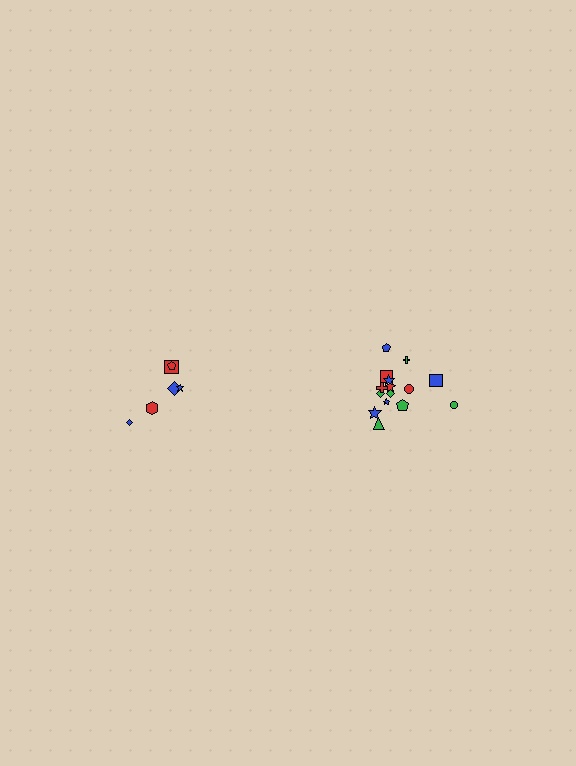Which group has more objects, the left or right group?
The right group.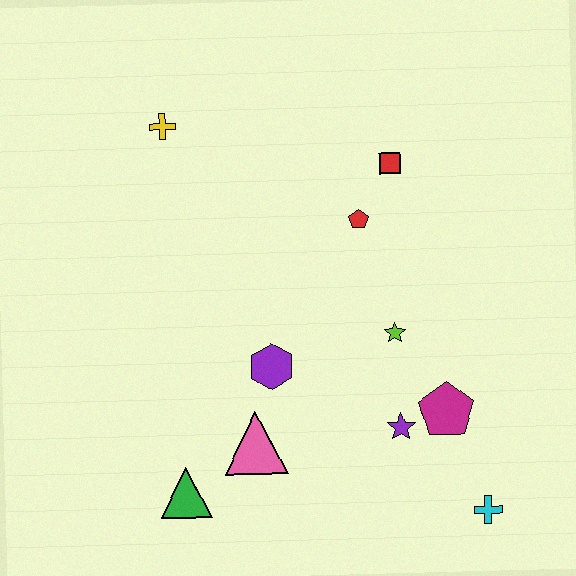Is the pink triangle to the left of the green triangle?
No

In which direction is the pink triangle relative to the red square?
The pink triangle is below the red square.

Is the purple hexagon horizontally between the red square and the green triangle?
Yes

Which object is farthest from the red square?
The green triangle is farthest from the red square.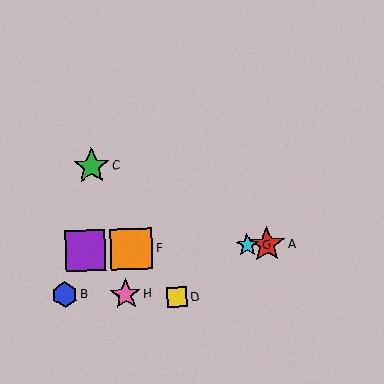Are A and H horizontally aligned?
No, A is at y≈245 and H is at y≈295.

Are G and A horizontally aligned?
Yes, both are at y≈245.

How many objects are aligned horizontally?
4 objects (A, E, F, G) are aligned horizontally.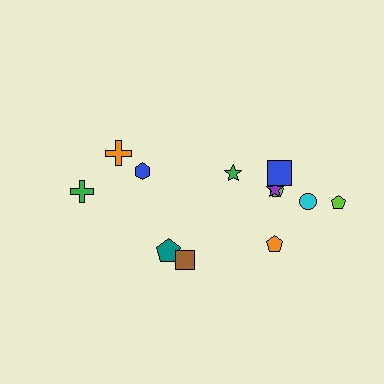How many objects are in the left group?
There are 4 objects.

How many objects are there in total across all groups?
There are 12 objects.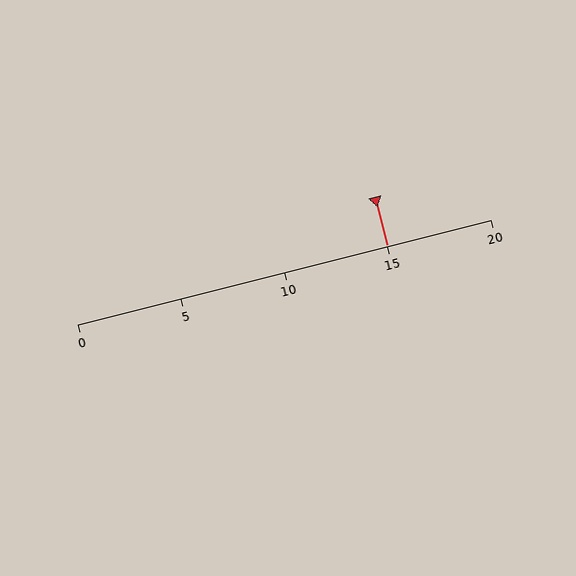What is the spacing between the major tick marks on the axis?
The major ticks are spaced 5 apart.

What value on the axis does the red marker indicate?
The marker indicates approximately 15.